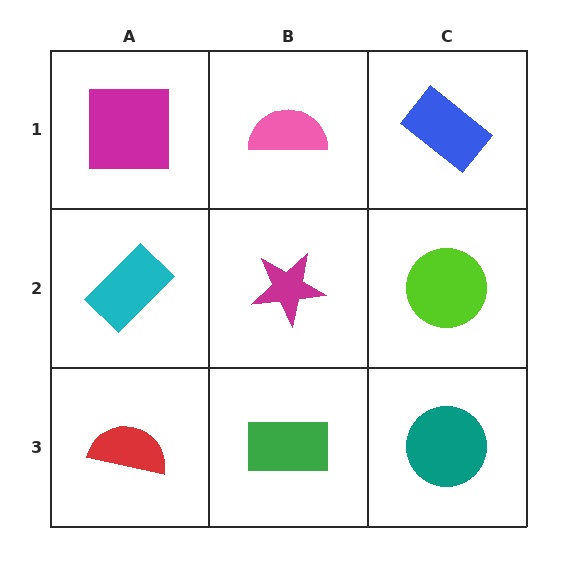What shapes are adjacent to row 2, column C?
A blue rectangle (row 1, column C), a teal circle (row 3, column C), a magenta star (row 2, column B).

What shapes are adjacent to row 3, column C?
A lime circle (row 2, column C), a green rectangle (row 3, column B).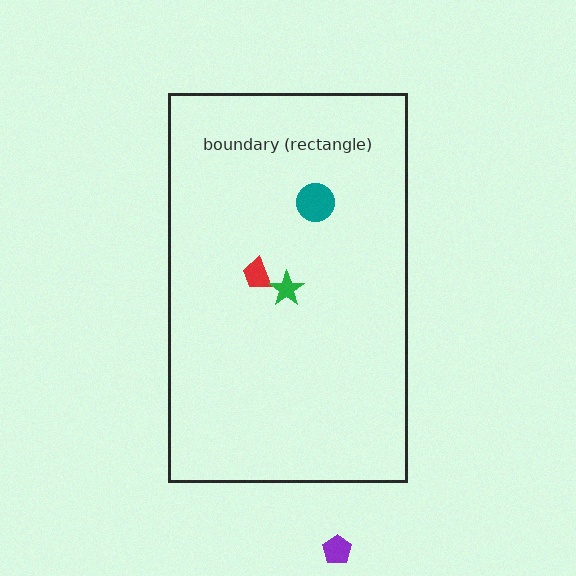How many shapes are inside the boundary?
3 inside, 1 outside.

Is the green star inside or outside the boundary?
Inside.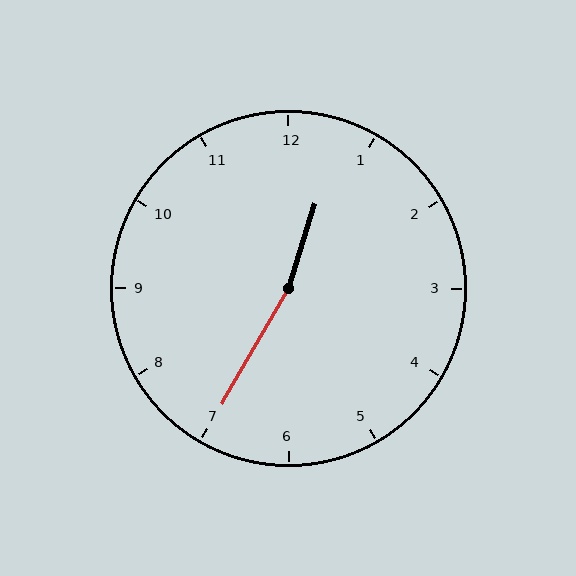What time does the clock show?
12:35.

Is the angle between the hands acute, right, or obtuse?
It is obtuse.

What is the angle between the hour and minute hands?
Approximately 168 degrees.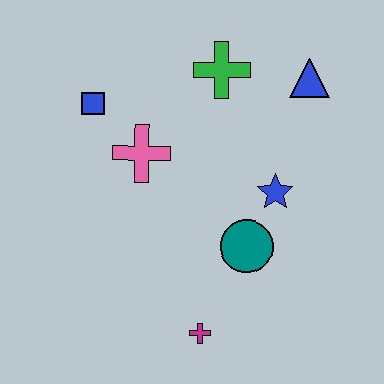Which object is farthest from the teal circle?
The blue square is farthest from the teal circle.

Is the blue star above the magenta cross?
Yes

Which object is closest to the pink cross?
The blue square is closest to the pink cross.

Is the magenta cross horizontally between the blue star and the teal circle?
No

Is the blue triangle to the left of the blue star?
No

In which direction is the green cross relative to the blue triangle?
The green cross is to the left of the blue triangle.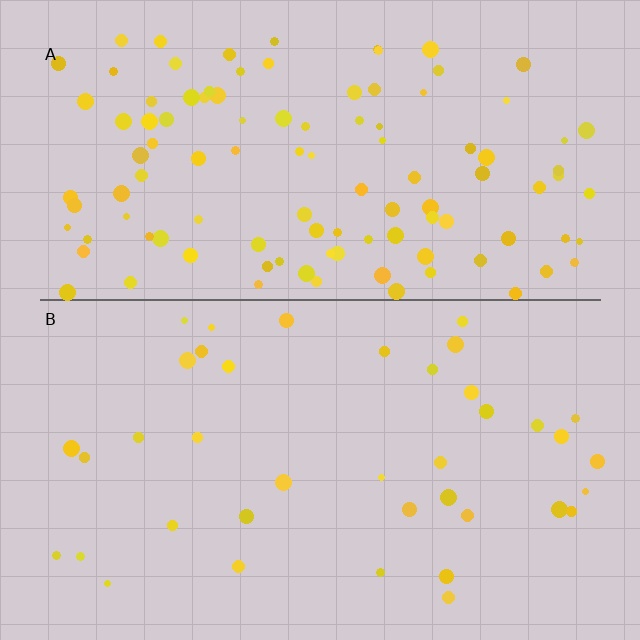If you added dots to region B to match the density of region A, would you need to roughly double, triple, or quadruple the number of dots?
Approximately triple.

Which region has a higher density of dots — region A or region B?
A (the top).